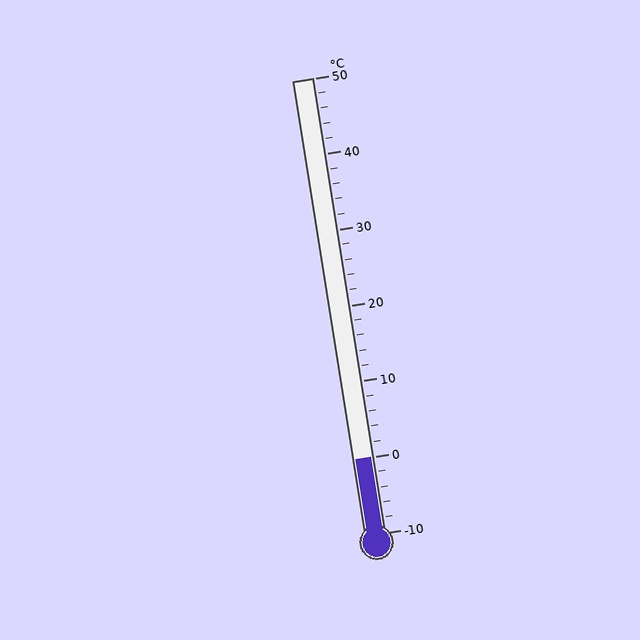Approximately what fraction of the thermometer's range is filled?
The thermometer is filled to approximately 15% of its range.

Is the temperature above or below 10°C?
The temperature is below 10°C.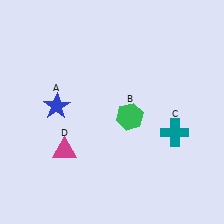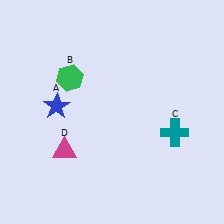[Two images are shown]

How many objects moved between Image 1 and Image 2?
1 object moved between the two images.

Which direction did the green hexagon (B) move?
The green hexagon (B) moved left.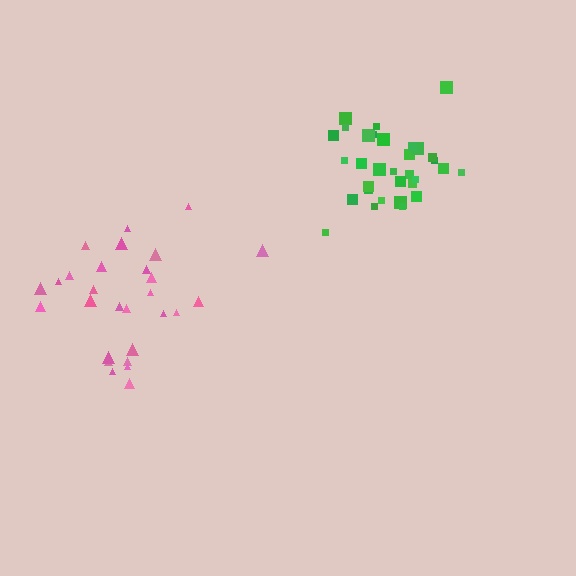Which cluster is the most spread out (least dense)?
Pink.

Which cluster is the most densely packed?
Green.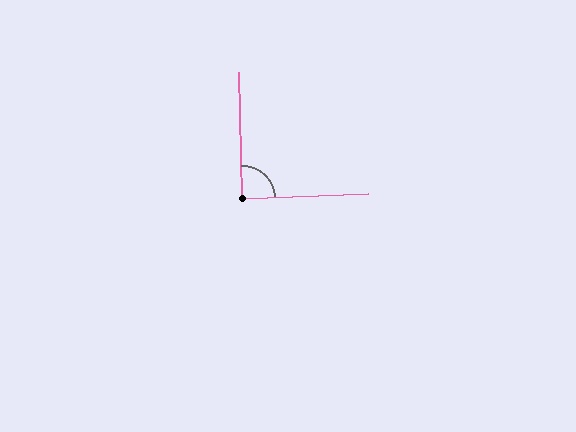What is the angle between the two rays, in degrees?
Approximately 89 degrees.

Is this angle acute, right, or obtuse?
It is approximately a right angle.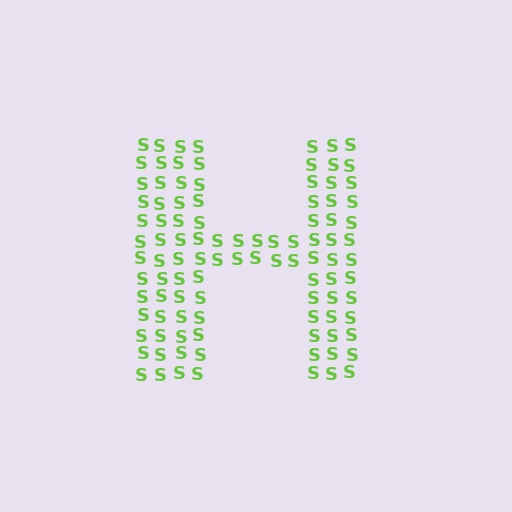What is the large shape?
The large shape is the letter H.